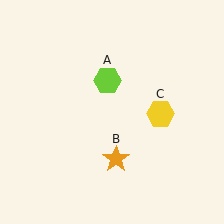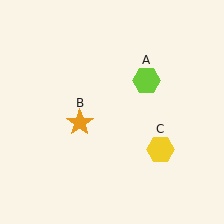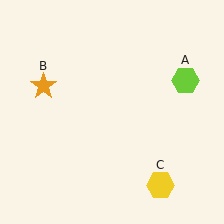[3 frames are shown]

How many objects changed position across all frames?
3 objects changed position: lime hexagon (object A), orange star (object B), yellow hexagon (object C).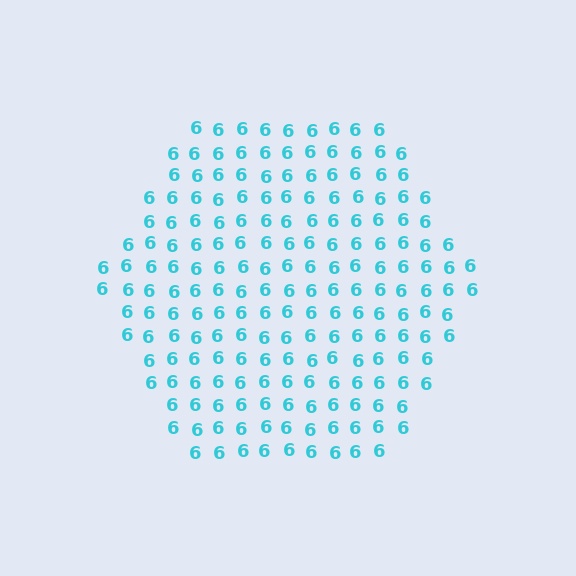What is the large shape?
The large shape is a hexagon.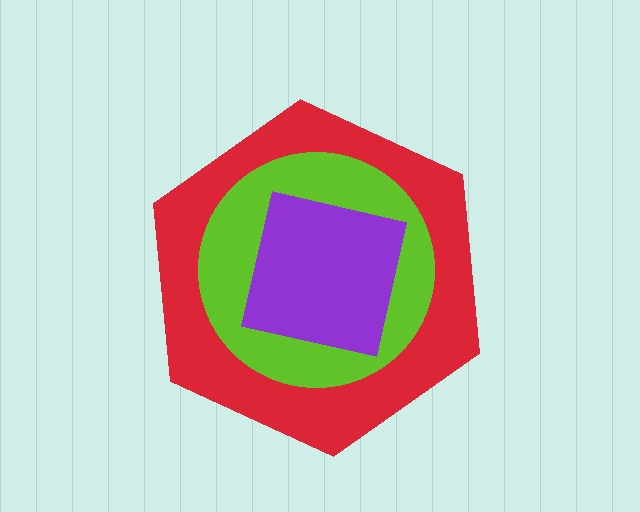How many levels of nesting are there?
3.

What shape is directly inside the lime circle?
The purple square.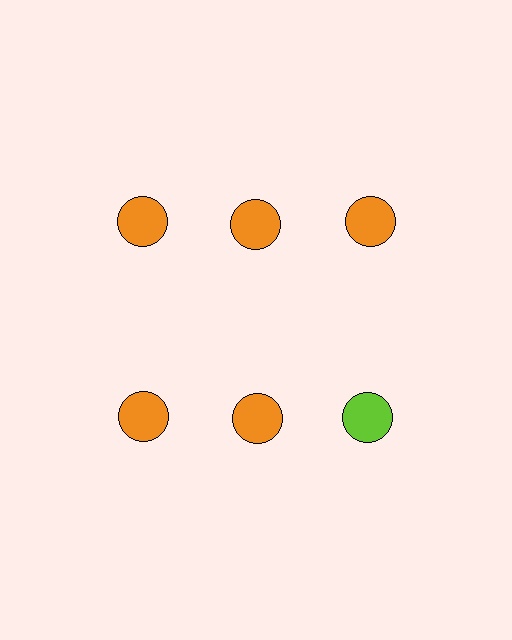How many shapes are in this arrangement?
There are 6 shapes arranged in a grid pattern.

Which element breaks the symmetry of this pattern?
The lime circle in the second row, center column breaks the symmetry. All other shapes are orange circles.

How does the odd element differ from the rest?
It has a different color: lime instead of orange.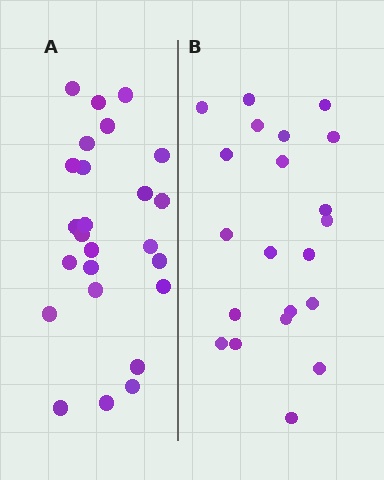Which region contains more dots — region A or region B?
Region A (the left region) has more dots.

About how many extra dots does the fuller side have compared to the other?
Region A has about 4 more dots than region B.